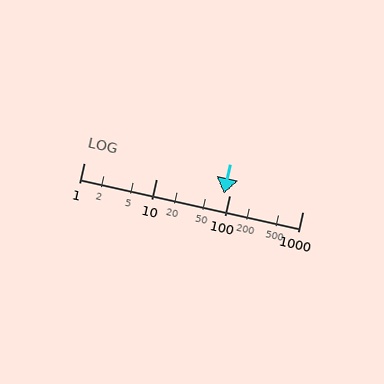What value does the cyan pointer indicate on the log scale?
The pointer indicates approximately 83.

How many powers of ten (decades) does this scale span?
The scale spans 3 decades, from 1 to 1000.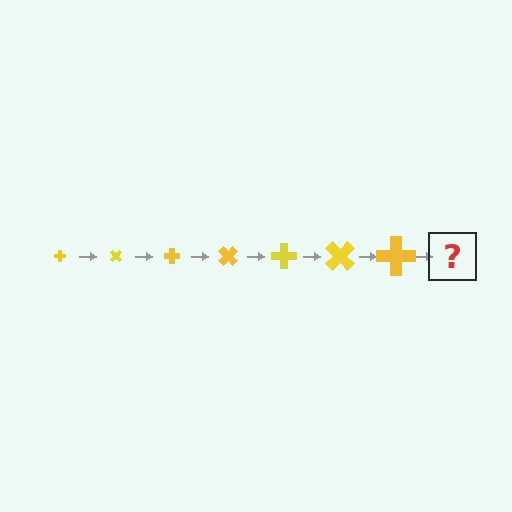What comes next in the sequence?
The next element should be a cross, larger than the previous one and rotated 315 degrees from the start.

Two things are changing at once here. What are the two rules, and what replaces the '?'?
The two rules are that the cross grows larger each step and it rotates 45 degrees each step. The '?' should be a cross, larger than the previous one and rotated 315 degrees from the start.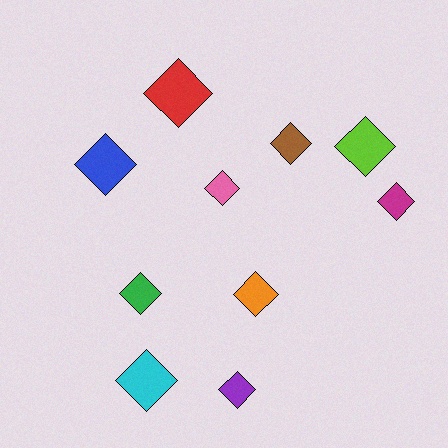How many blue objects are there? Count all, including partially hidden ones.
There is 1 blue object.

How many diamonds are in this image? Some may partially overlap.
There are 10 diamonds.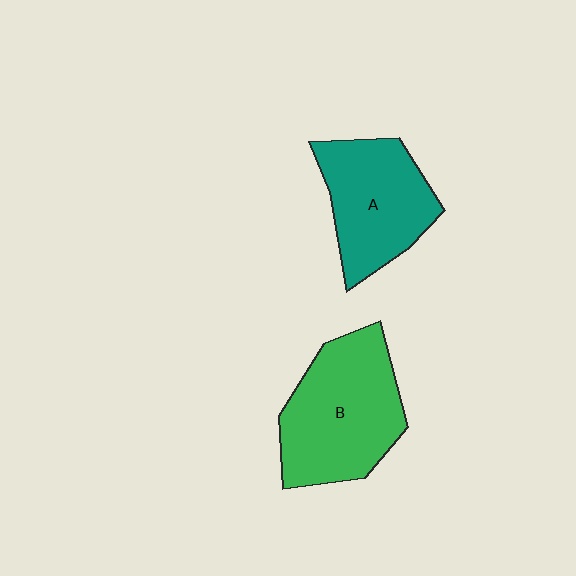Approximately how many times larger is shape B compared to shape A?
Approximately 1.2 times.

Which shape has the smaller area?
Shape A (teal).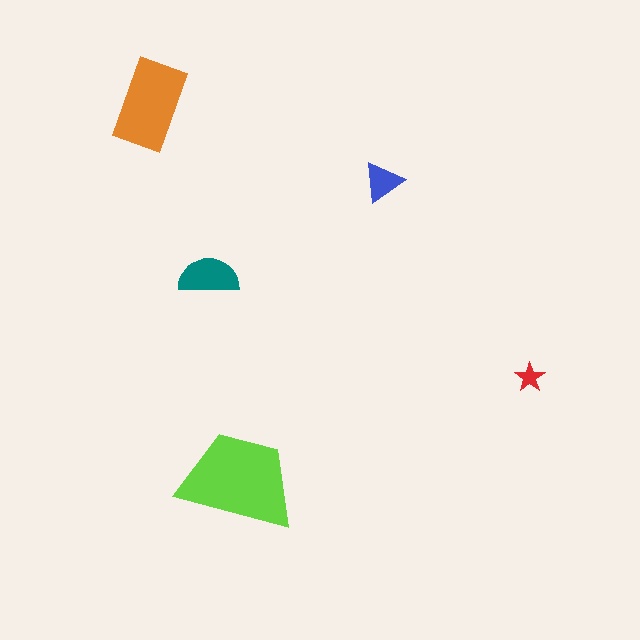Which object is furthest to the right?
The red star is rightmost.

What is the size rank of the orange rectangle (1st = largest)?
2nd.